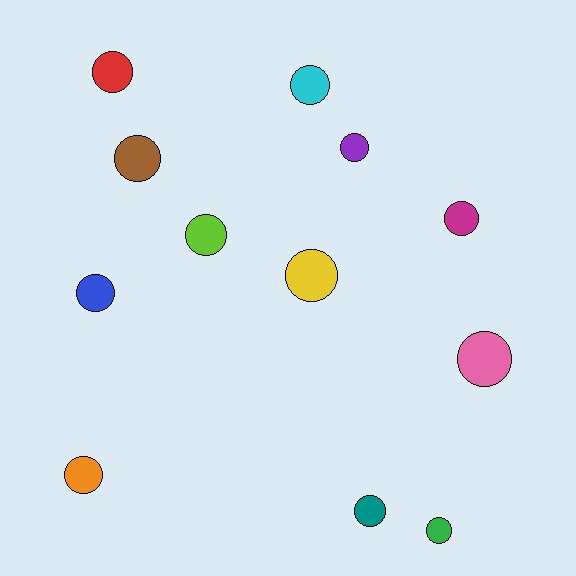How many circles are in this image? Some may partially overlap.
There are 12 circles.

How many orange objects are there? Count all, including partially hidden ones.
There is 1 orange object.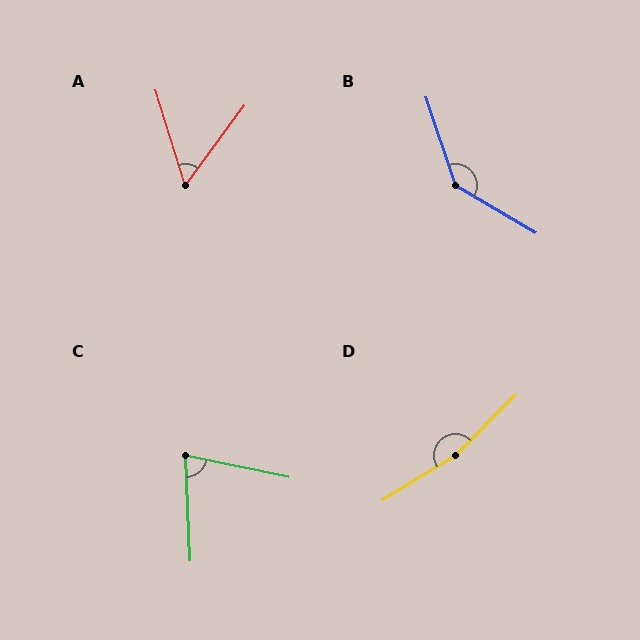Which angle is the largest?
D, at approximately 166 degrees.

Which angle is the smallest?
A, at approximately 53 degrees.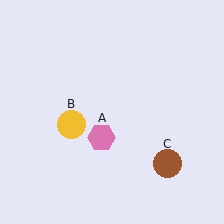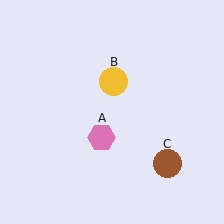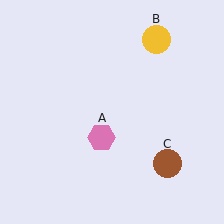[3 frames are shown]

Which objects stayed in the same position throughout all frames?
Pink hexagon (object A) and brown circle (object C) remained stationary.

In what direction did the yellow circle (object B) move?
The yellow circle (object B) moved up and to the right.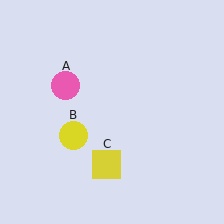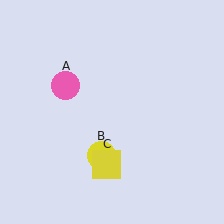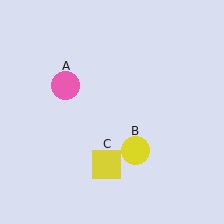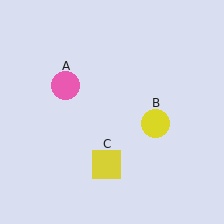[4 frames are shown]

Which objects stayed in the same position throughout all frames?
Pink circle (object A) and yellow square (object C) remained stationary.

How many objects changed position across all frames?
1 object changed position: yellow circle (object B).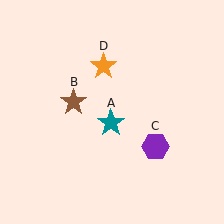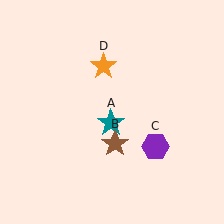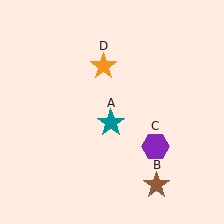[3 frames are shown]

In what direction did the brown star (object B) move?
The brown star (object B) moved down and to the right.